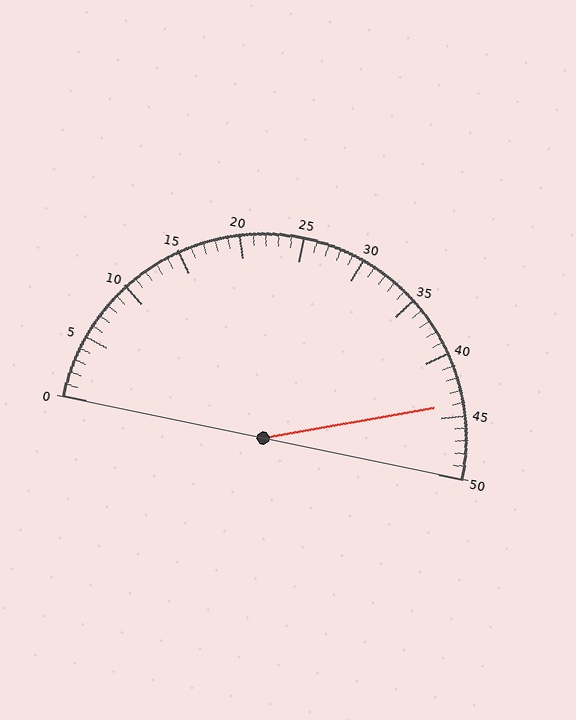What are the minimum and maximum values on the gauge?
The gauge ranges from 0 to 50.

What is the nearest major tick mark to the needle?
The nearest major tick mark is 45.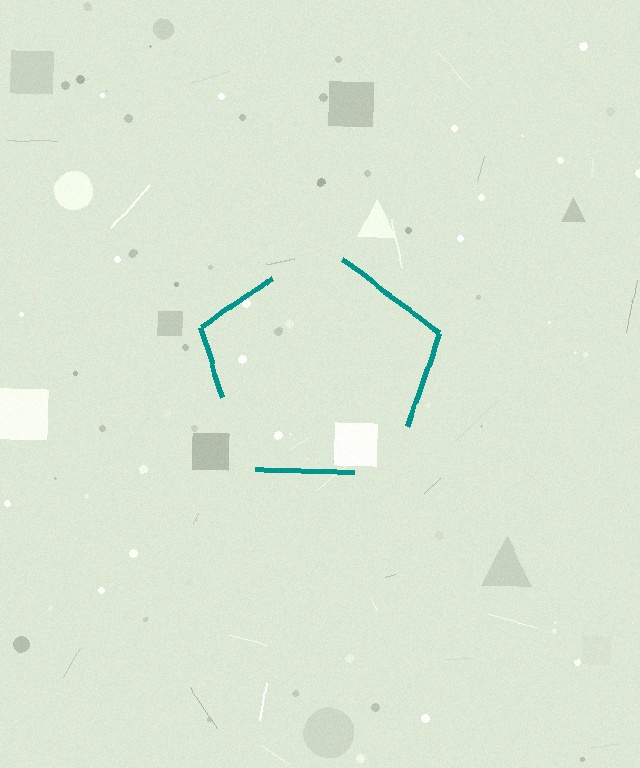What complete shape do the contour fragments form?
The contour fragments form a pentagon.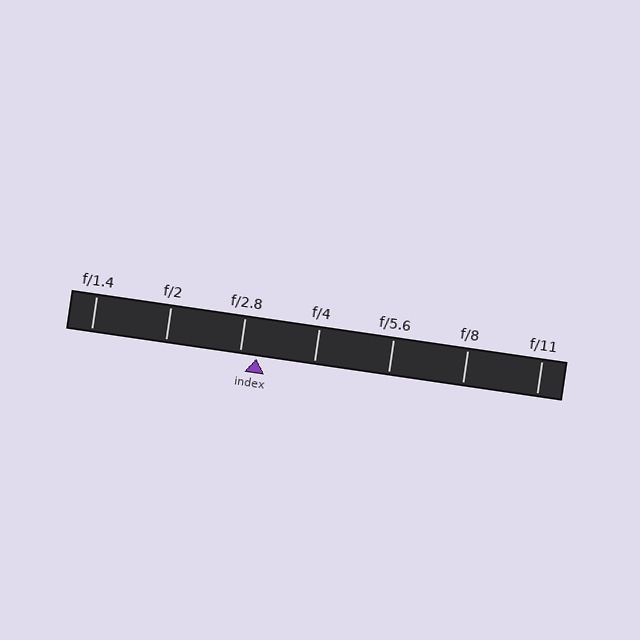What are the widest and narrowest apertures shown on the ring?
The widest aperture shown is f/1.4 and the narrowest is f/11.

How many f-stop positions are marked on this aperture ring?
There are 7 f-stop positions marked.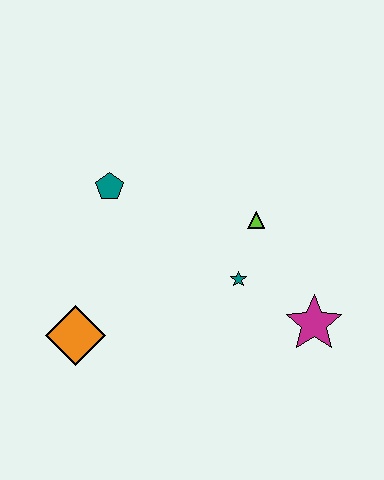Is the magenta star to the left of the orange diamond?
No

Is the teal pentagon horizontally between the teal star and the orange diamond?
Yes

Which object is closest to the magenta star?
The teal star is closest to the magenta star.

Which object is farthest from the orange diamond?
The magenta star is farthest from the orange diamond.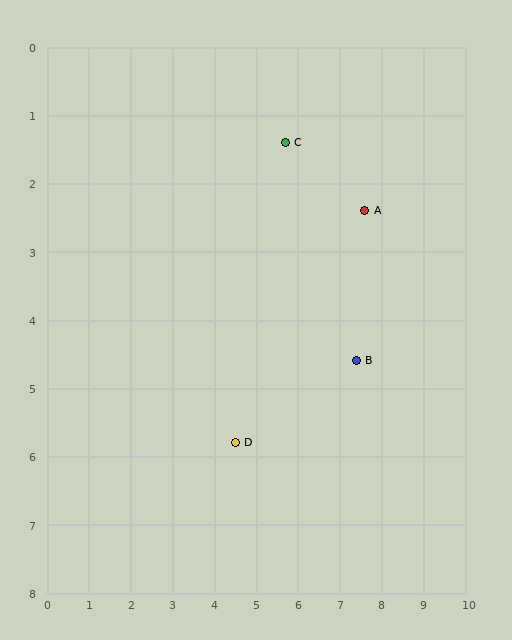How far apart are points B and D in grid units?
Points B and D are about 3.1 grid units apart.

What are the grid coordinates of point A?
Point A is at approximately (7.6, 2.4).